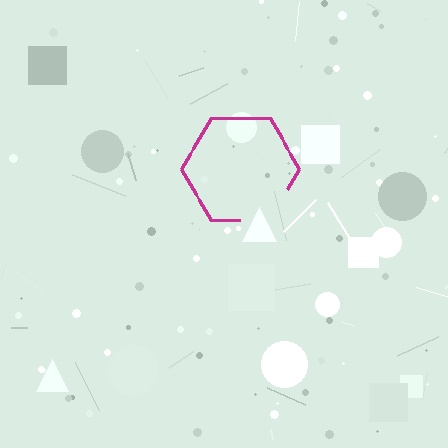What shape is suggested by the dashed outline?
The dashed outline suggests a hexagon.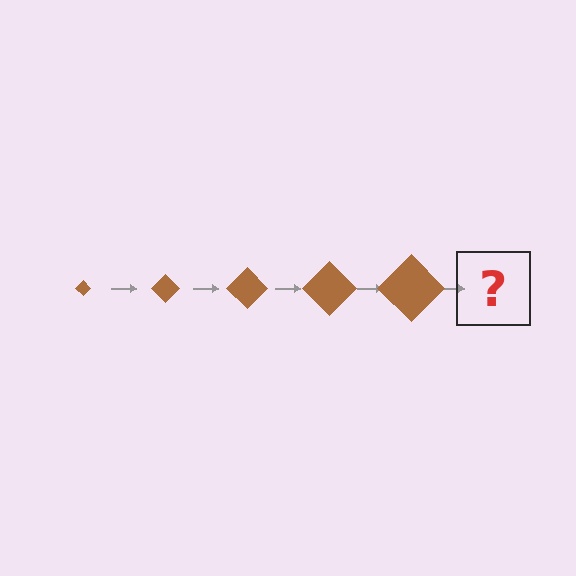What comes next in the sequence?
The next element should be a brown diamond, larger than the previous one.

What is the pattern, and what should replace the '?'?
The pattern is that the diamond gets progressively larger each step. The '?' should be a brown diamond, larger than the previous one.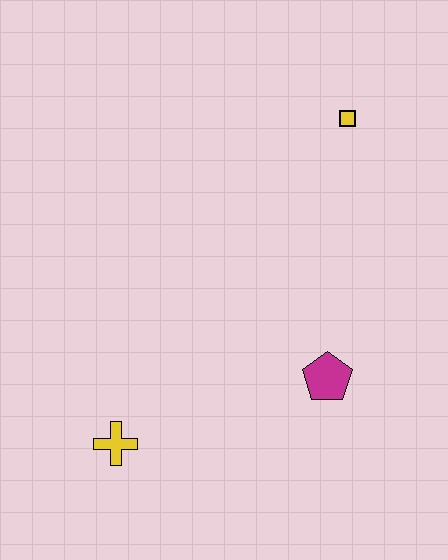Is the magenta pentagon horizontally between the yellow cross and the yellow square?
Yes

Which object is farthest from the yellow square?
The yellow cross is farthest from the yellow square.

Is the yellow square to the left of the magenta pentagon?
No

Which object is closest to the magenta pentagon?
The yellow cross is closest to the magenta pentagon.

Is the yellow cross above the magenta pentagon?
No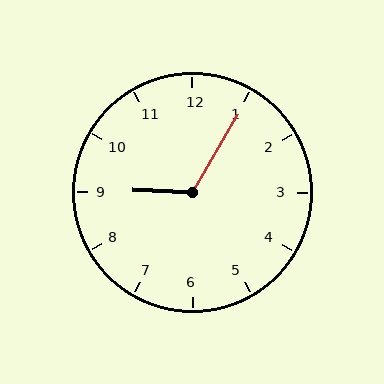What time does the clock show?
9:05.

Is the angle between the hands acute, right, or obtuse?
It is obtuse.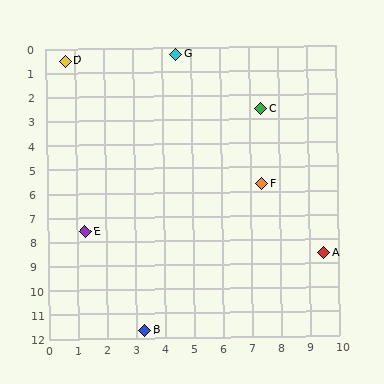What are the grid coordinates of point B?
Point B is at approximately (3.3, 11.7).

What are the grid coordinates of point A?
Point A is at approximately (9.5, 8.6).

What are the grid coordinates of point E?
Point E is at approximately (1.3, 7.6).